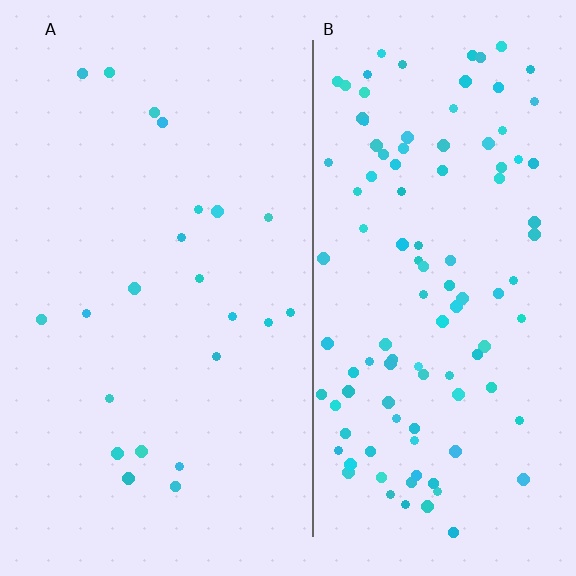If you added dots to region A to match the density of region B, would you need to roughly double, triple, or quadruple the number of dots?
Approximately quadruple.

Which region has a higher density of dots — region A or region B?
B (the right).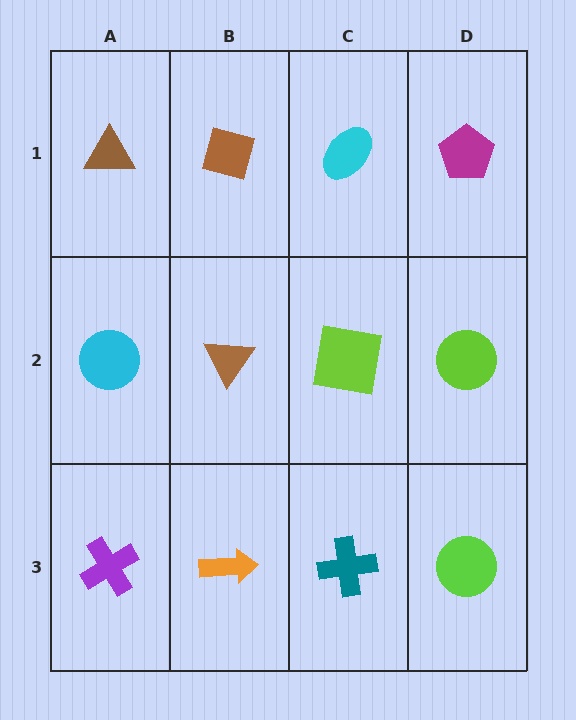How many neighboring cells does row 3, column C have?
3.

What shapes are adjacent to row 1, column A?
A cyan circle (row 2, column A), a brown diamond (row 1, column B).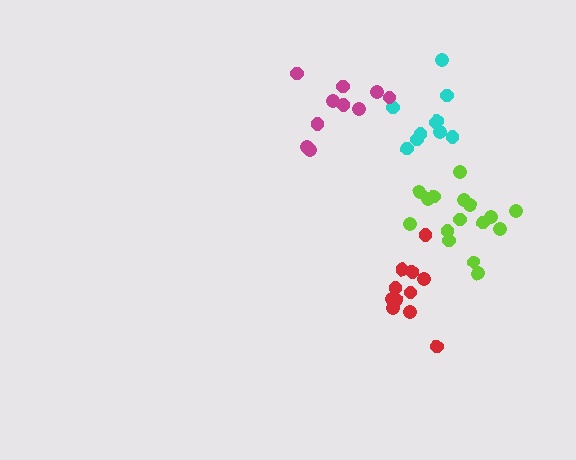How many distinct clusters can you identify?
There are 4 distinct clusters.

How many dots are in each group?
Group 1: 10 dots, Group 2: 16 dots, Group 3: 10 dots, Group 4: 11 dots (47 total).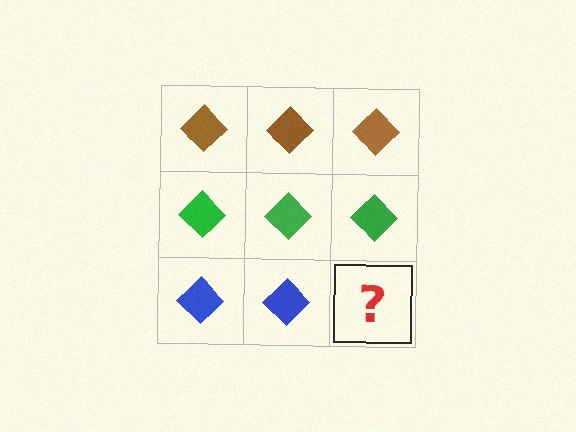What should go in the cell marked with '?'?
The missing cell should contain a blue diamond.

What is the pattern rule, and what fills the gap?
The rule is that each row has a consistent color. The gap should be filled with a blue diamond.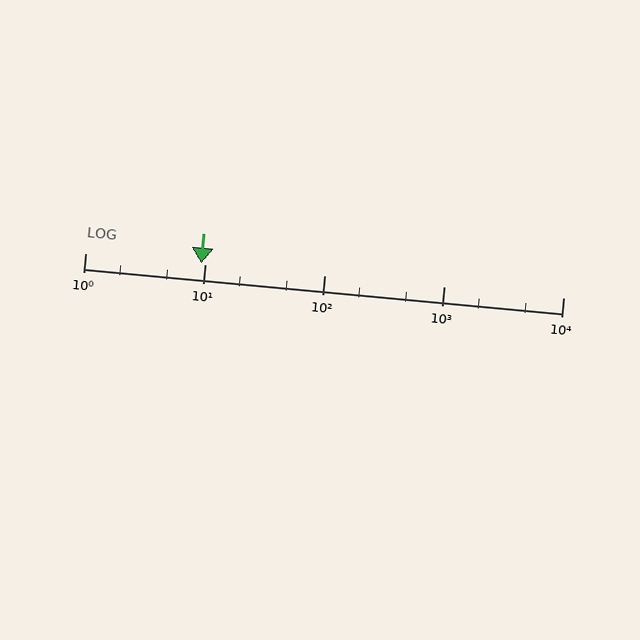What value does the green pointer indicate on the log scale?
The pointer indicates approximately 9.4.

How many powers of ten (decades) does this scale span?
The scale spans 4 decades, from 1 to 10000.